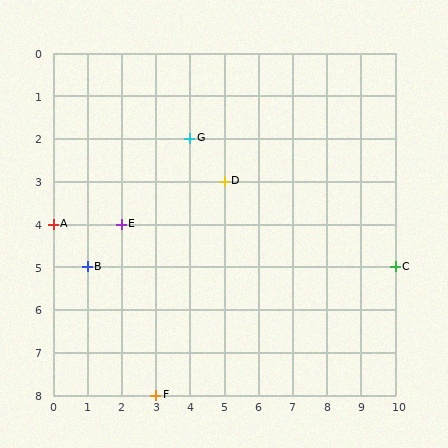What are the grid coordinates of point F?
Point F is at grid coordinates (3, 8).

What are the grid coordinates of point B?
Point B is at grid coordinates (1, 5).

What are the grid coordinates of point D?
Point D is at grid coordinates (5, 3).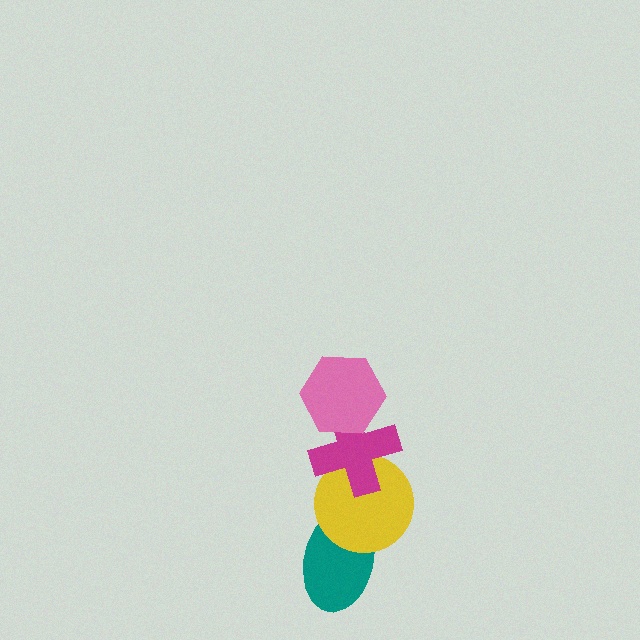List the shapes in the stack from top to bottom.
From top to bottom: the pink hexagon, the magenta cross, the yellow circle, the teal ellipse.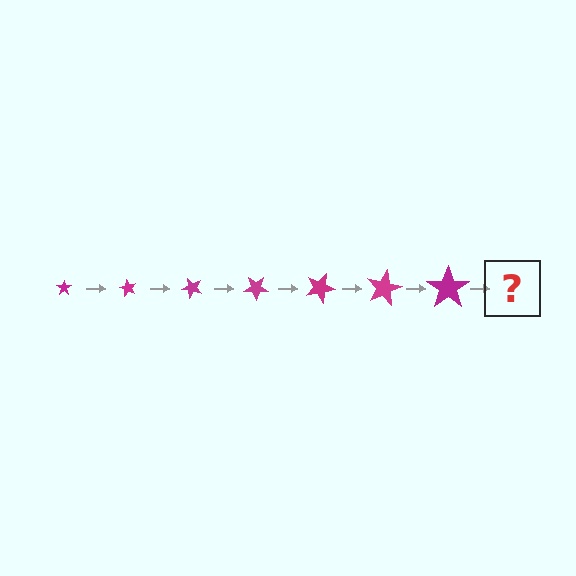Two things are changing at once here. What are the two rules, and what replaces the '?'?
The two rules are that the star grows larger each step and it rotates 60 degrees each step. The '?' should be a star, larger than the previous one and rotated 420 degrees from the start.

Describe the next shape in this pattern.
It should be a star, larger than the previous one and rotated 420 degrees from the start.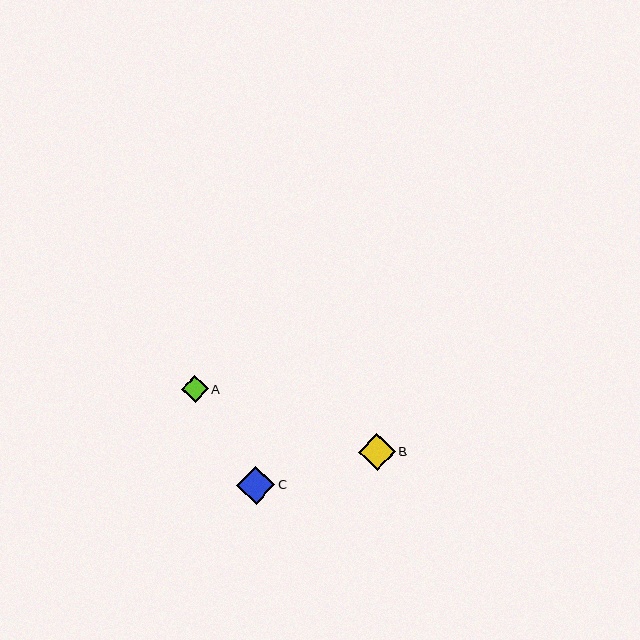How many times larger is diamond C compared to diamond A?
Diamond C is approximately 1.4 times the size of diamond A.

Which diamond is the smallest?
Diamond A is the smallest with a size of approximately 27 pixels.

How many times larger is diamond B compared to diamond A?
Diamond B is approximately 1.4 times the size of diamond A.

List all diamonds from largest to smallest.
From largest to smallest: C, B, A.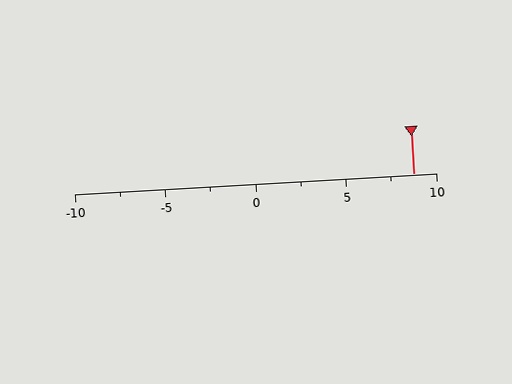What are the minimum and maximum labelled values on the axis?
The axis runs from -10 to 10.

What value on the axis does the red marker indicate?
The marker indicates approximately 8.8.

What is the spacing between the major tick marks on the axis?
The major ticks are spaced 5 apart.